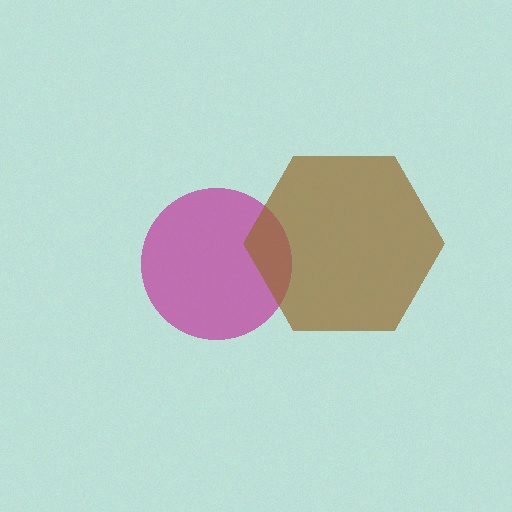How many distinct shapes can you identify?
There are 2 distinct shapes: a magenta circle, a brown hexagon.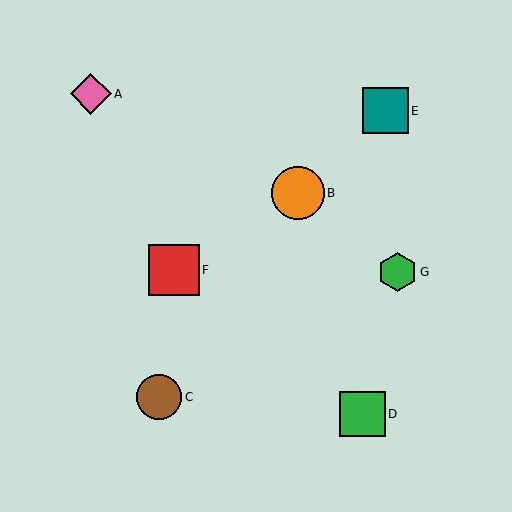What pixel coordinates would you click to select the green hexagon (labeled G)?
Click at (397, 272) to select the green hexagon G.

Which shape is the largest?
The orange circle (labeled B) is the largest.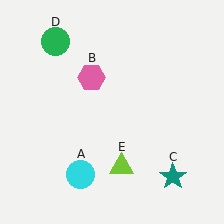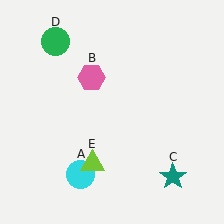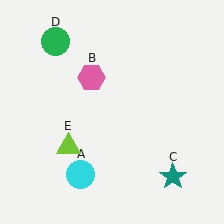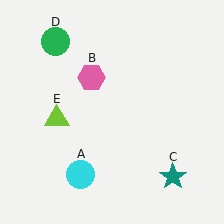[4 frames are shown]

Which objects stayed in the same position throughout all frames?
Cyan circle (object A) and pink hexagon (object B) and teal star (object C) and green circle (object D) remained stationary.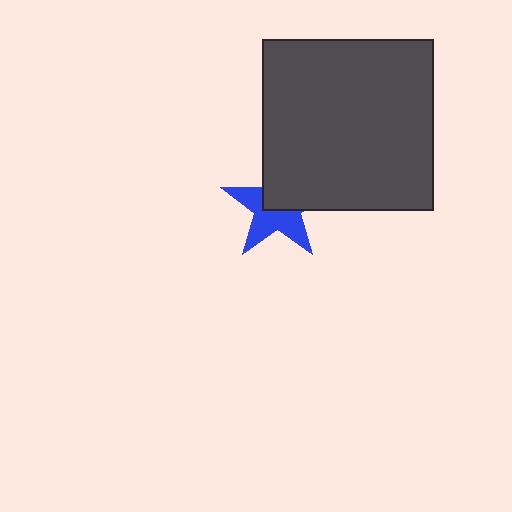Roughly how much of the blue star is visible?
About half of it is visible (roughly 53%).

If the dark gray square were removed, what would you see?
You would see the complete blue star.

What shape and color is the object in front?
The object in front is a dark gray square.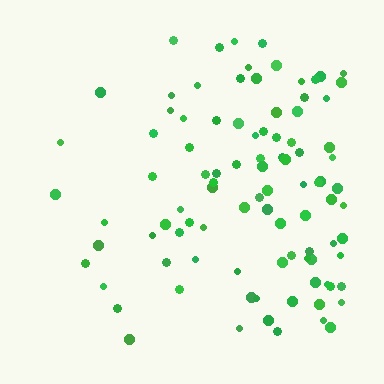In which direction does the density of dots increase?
From left to right, with the right side densest.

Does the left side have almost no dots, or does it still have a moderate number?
Still a moderate number, just noticeably fewer than the right.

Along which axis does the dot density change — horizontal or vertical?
Horizontal.